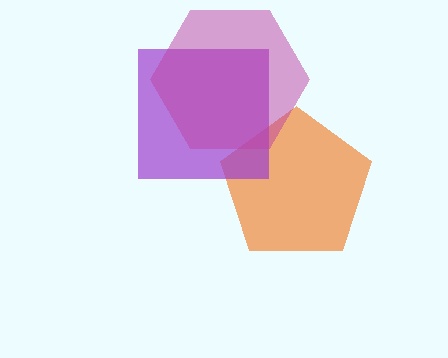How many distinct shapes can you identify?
There are 3 distinct shapes: an orange pentagon, a purple square, a magenta hexagon.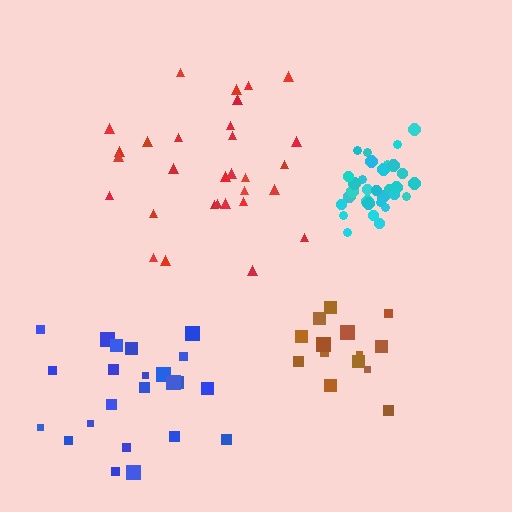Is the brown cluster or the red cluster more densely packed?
Brown.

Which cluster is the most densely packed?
Cyan.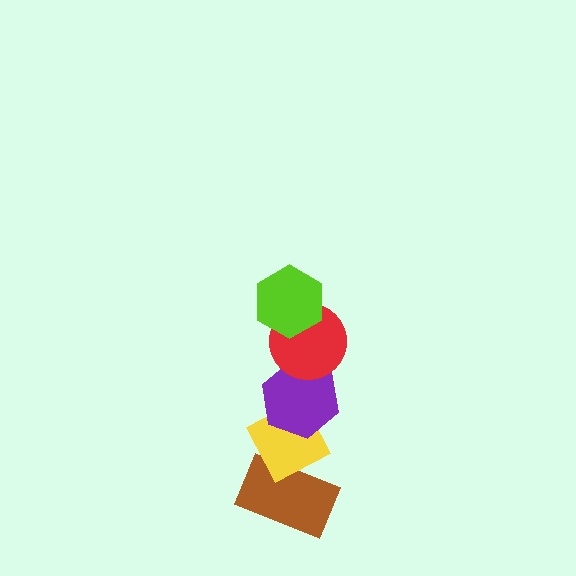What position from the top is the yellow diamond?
The yellow diamond is 4th from the top.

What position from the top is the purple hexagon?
The purple hexagon is 3rd from the top.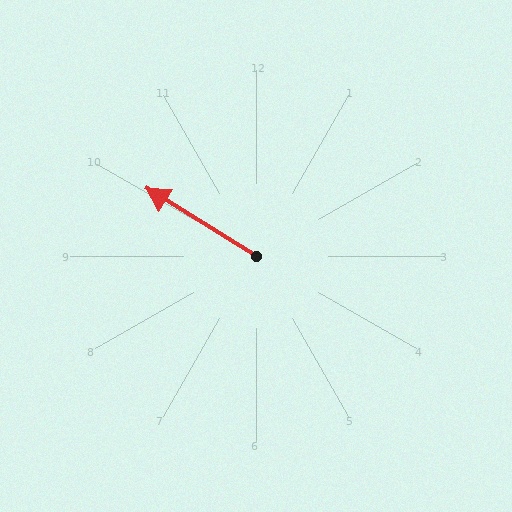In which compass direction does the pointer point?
Northwest.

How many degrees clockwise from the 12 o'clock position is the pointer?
Approximately 302 degrees.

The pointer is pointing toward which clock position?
Roughly 10 o'clock.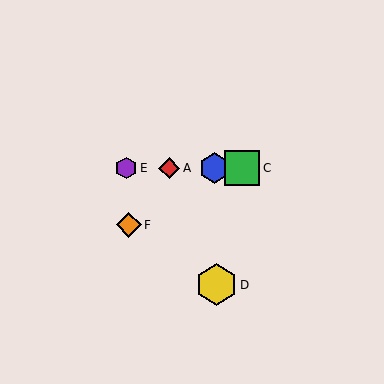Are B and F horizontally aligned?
No, B is at y≈168 and F is at y≈225.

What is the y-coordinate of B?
Object B is at y≈168.